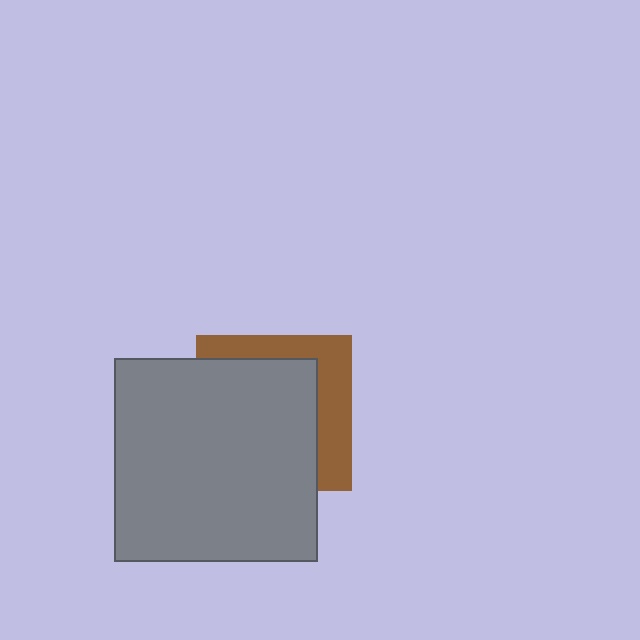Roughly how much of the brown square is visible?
A small part of it is visible (roughly 33%).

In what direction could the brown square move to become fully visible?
The brown square could move toward the upper-right. That would shift it out from behind the gray square entirely.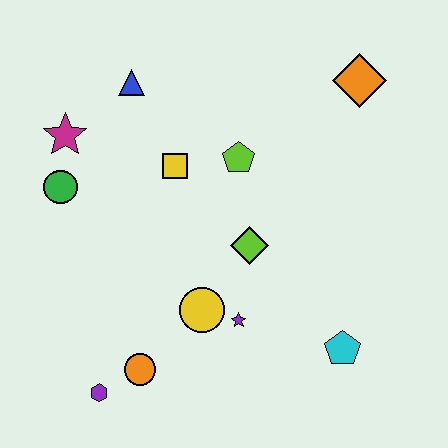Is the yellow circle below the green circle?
Yes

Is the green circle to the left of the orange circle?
Yes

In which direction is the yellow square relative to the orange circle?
The yellow square is above the orange circle.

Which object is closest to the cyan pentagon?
The purple star is closest to the cyan pentagon.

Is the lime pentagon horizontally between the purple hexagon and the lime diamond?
Yes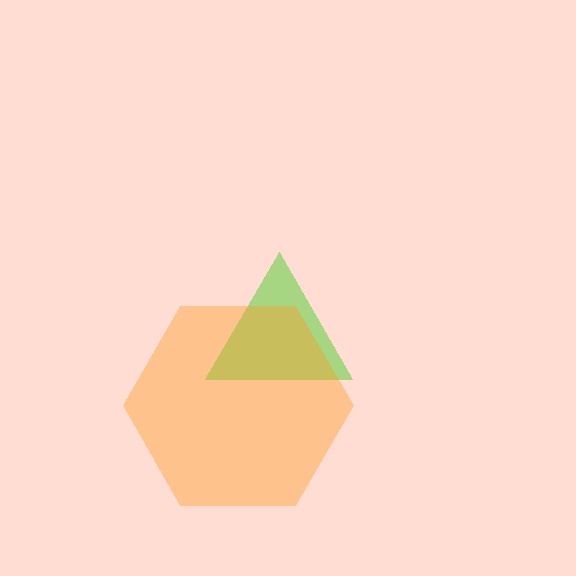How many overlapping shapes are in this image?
There are 2 overlapping shapes in the image.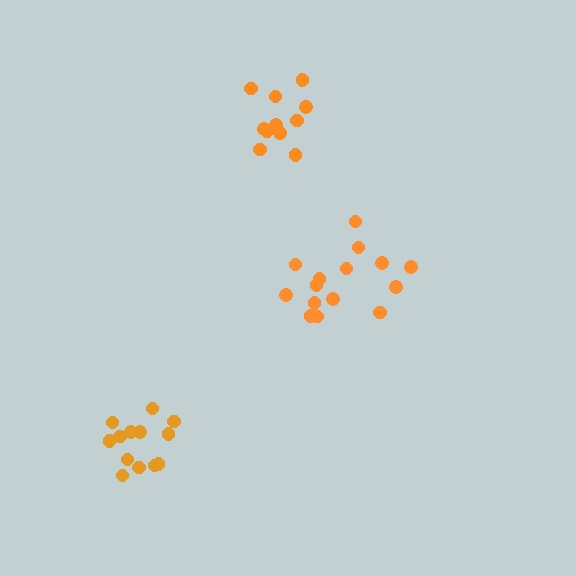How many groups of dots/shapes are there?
There are 3 groups.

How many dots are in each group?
Group 1: 11 dots, Group 2: 13 dots, Group 3: 15 dots (39 total).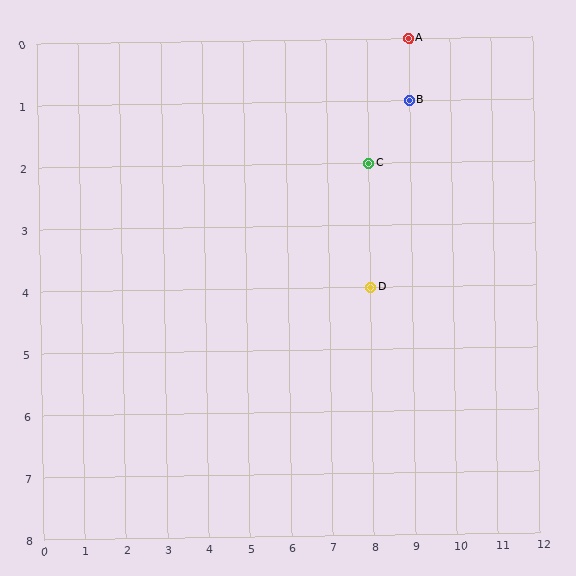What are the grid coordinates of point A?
Point A is at grid coordinates (9, 0).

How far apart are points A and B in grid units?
Points A and B are 1 row apart.